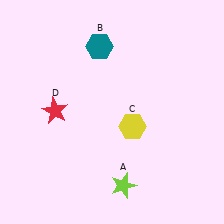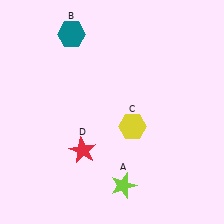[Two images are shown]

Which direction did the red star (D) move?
The red star (D) moved down.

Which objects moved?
The objects that moved are: the teal hexagon (B), the red star (D).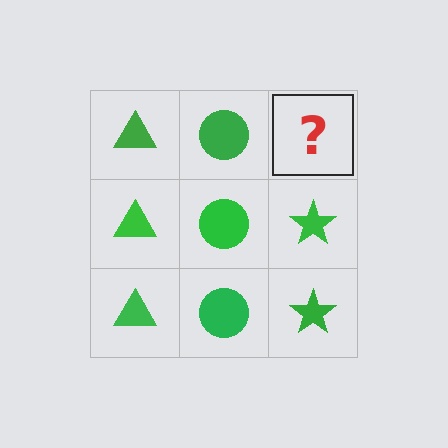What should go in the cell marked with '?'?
The missing cell should contain a green star.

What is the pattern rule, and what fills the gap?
The rule is that each column has a consistent shape. The gap should be filled with a green star.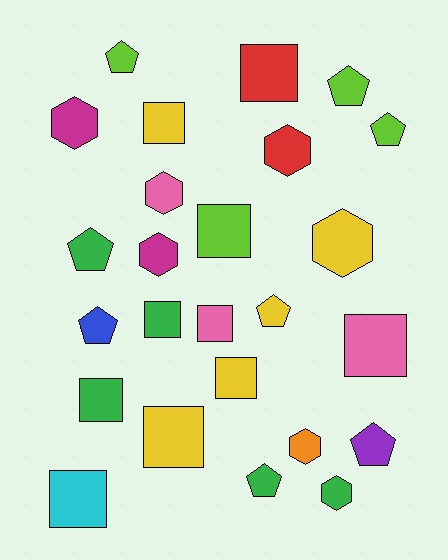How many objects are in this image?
There are 25 objects.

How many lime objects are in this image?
There are 4 lime objects.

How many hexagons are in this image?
There are 7 hexagons.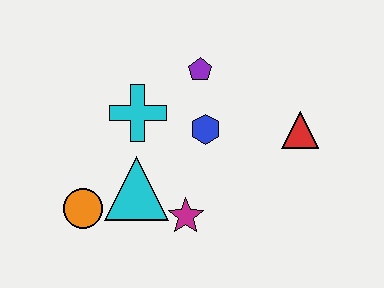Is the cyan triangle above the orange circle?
Yes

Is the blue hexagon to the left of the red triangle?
Yes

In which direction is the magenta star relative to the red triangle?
The magenta star is to the left of the red triangle.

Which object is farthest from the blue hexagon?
The orange circle is farthest from the blue hexagon.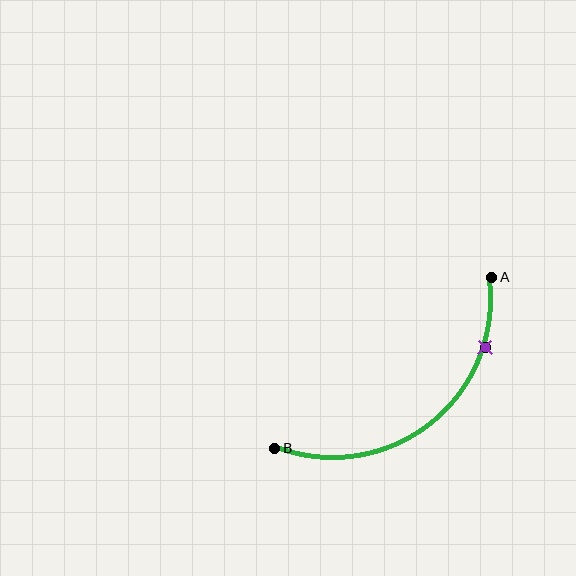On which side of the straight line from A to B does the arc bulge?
The arc bulges below and to the right of the straight line connecting A and B.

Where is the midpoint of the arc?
The arc midpoint is the point on the curve farthest from the straight line joining A and B. It sits below and to the right of that line.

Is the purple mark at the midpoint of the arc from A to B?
No. The purple mark lies on the arc but is closer to endpoint A. The arc midpoint would be at the point on the curve equidistant along the arc from both A and B.